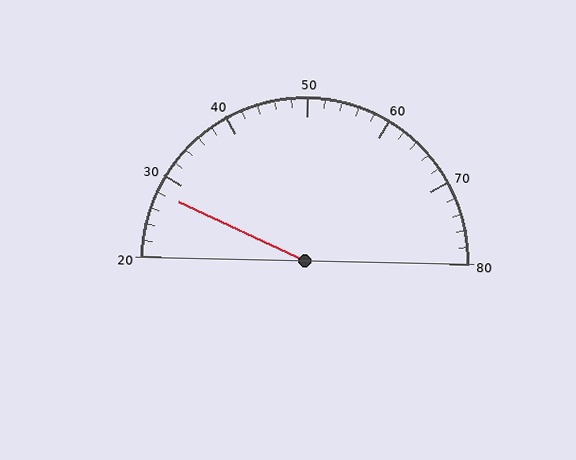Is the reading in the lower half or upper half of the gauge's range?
The reading is in the lower half of the range (20 to 80).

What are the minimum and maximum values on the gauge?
The gauge ranges from 20 to 80.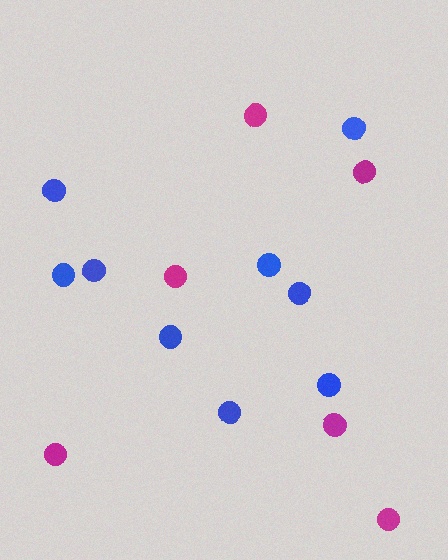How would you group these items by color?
There are 2 groups: one group of magenta circles (6) and one group of blue circles (9).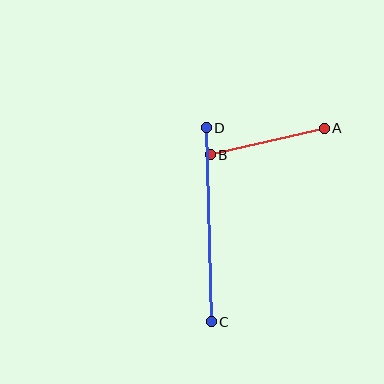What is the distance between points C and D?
The distance is approximately 194 pixels.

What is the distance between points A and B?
The distance is approximately 117 pixels.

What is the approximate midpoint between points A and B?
The midpoint is at approximately (267, 142) pixels.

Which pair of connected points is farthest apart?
Points C and D are farthest apart.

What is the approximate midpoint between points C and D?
The midpoint is at approximately (209, 225) pixels.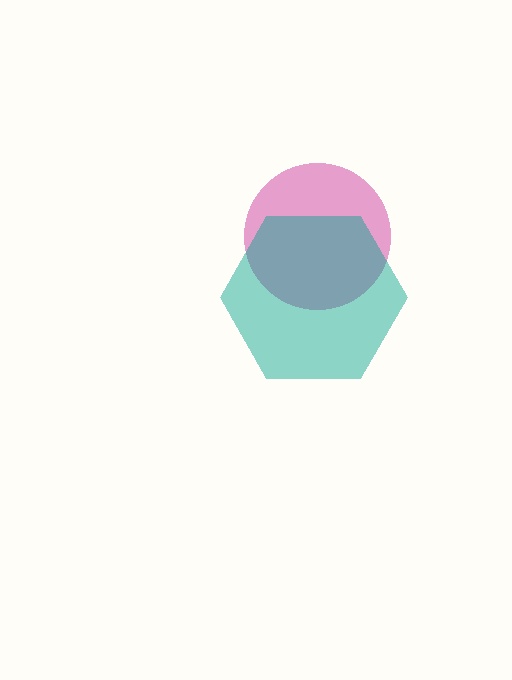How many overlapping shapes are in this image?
There are 2 overlapping shapes in the image.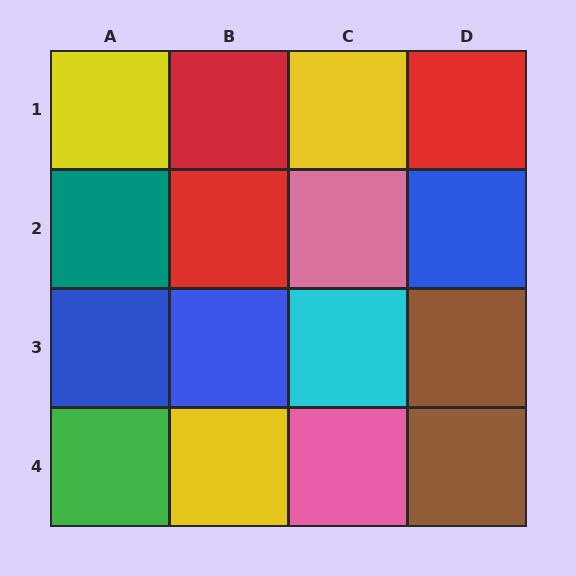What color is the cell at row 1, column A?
Yellow.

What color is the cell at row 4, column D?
Brown.